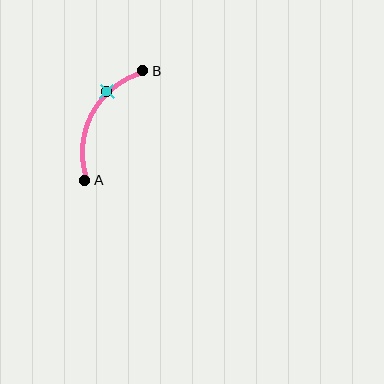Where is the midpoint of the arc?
The arc midpoint is the point on the curve farthest from the straight line joining A and B. It sits to the left of that line.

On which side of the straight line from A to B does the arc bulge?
The arc bulges to the left of the straight line connecting A and B.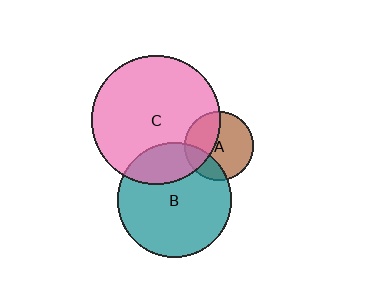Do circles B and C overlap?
Yes.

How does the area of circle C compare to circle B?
Approximately 1.3 times.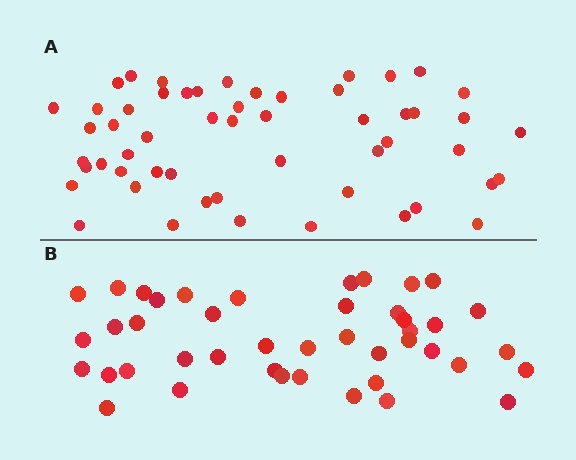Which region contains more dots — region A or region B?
Region A (the top region) has more dots.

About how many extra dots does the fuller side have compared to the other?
Region A has roughly 12 or so more dots than region B.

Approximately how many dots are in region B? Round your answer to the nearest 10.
About 40 dots. (The exact count is 43, which rounds to 40.)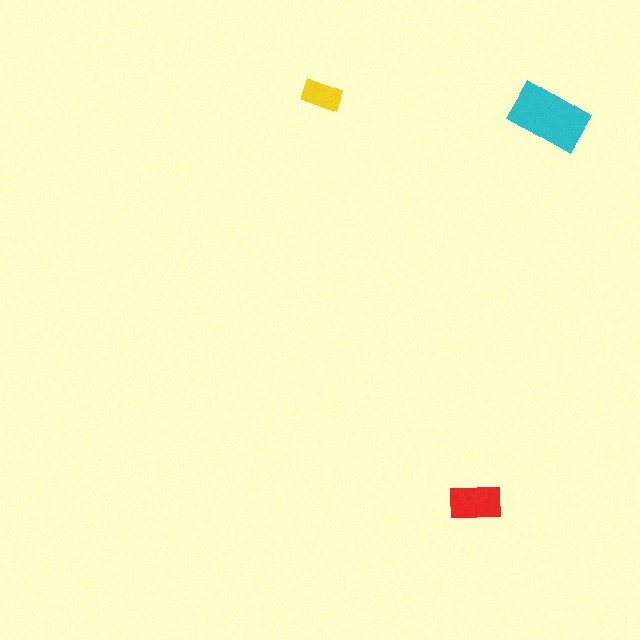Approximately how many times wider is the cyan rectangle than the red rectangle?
About 1.5 times wider.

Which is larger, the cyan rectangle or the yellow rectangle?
The cyan one.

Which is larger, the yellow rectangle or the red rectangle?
The red one.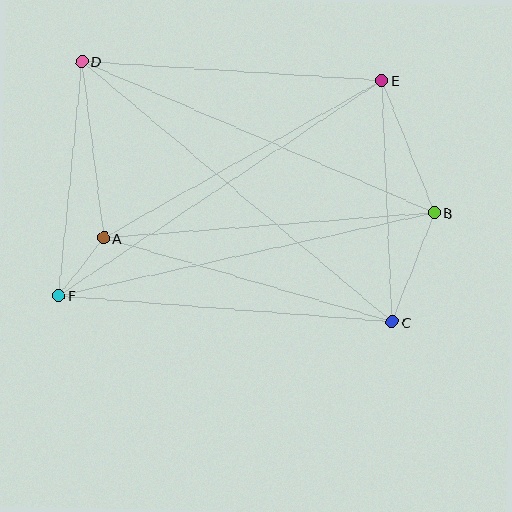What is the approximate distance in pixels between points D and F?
The distance between D and F is approximately 235 pixels.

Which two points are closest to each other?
Points A and F are closest to each other.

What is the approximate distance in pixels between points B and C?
The distance between B and C is approximately 117 pixels.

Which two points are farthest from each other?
Points C and D are farthest from each other.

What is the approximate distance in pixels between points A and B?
The distance between A and B is approximately 332 pixels.